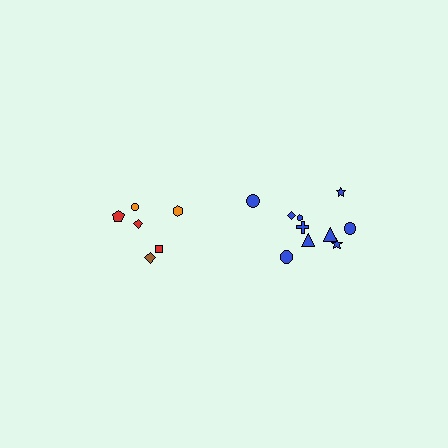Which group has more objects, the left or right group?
The right group.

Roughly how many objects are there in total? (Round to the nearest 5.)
Roughly 15 objects in total.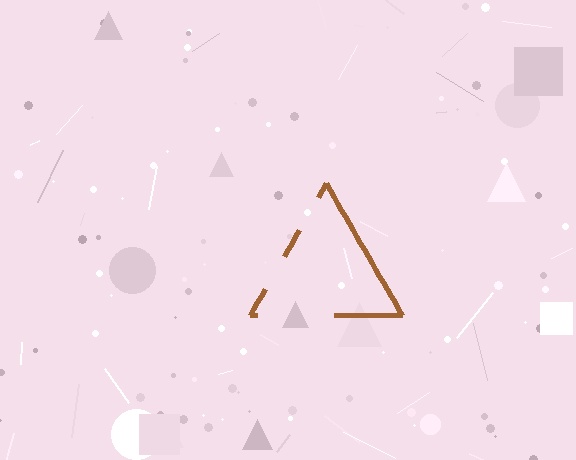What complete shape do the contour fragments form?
The contour fragments form a triangle.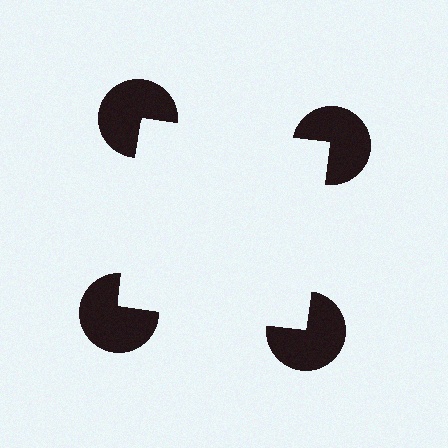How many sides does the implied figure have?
4 sides.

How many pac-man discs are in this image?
There are 4 — one at each vertex of the illusory square.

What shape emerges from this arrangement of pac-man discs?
An illusory square — its edges are inferred from the aligned wedge cuts in the pac-man discs, not physically drawn.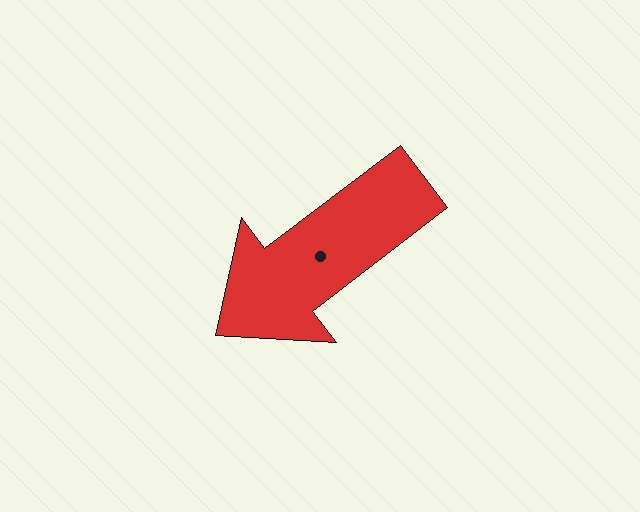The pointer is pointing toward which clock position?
Roughly 8 o'clock.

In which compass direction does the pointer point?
Southwest.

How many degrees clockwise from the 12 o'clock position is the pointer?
Approximately 233 degrees.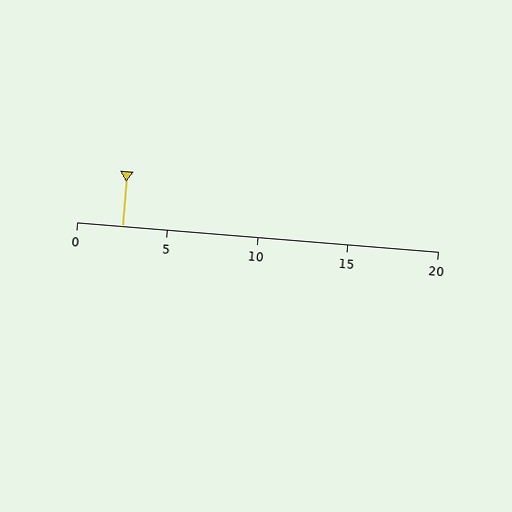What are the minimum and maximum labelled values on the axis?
The axis runs from 0 to 20.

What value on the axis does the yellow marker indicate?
The marker indicates approximately 2.5.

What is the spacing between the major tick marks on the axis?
The major ticks are spaced 5 apart.